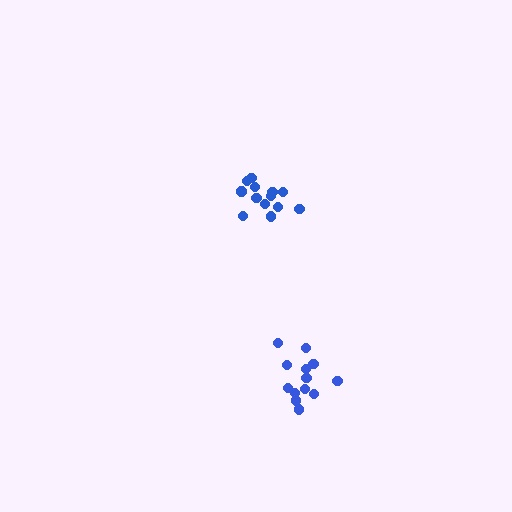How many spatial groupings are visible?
There are 2 spatial groupings.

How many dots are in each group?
Group 1: 13 dots, Group 2: 13 dots (26 total).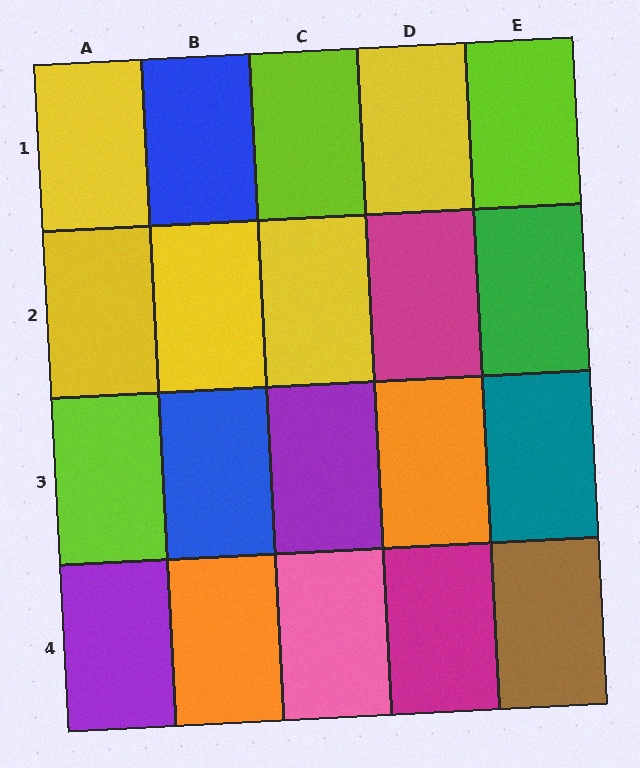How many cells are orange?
2 cells are orange.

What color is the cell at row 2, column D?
Magenta.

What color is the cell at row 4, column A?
Purple.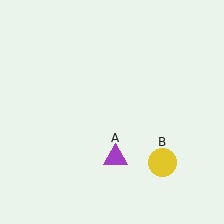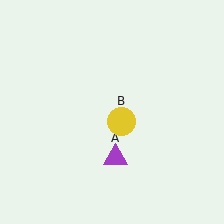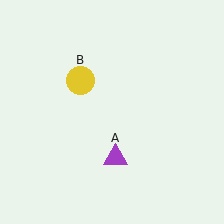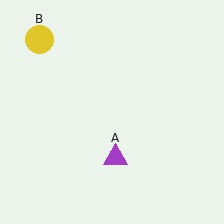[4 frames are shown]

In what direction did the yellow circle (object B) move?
The yellow circle (object B) moved up and to the left.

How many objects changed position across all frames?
1 object changed position: yellow circle (object B).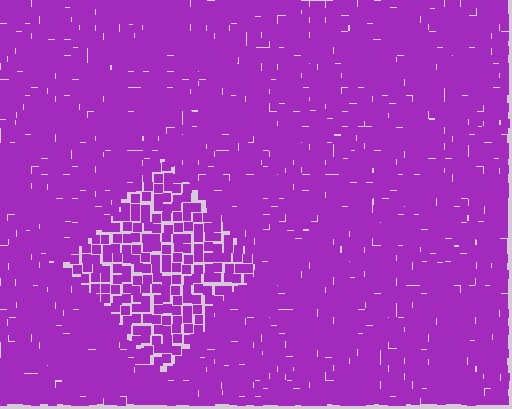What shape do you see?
I see a diamond.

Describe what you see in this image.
The image contains small purple elements arranged at two different densities. A diamond-shaped region is visible where the elements are less densely packed than the surrounding area.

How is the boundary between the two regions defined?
The boundary is defined by a change in element density (approximately 1.6x ratio). All elements are the same color, size, and shape.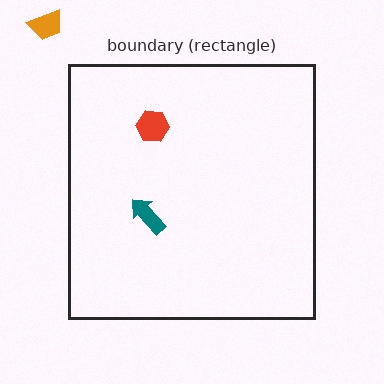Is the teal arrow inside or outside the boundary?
Inside.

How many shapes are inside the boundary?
2 inside, 1 outside.